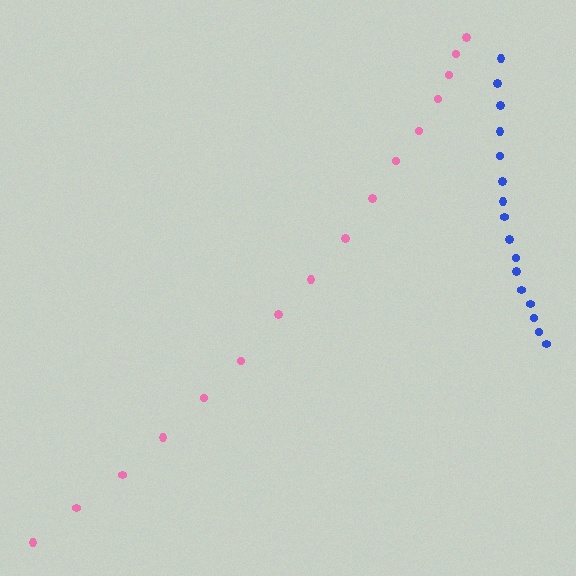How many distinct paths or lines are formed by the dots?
There are 2 distinct paths.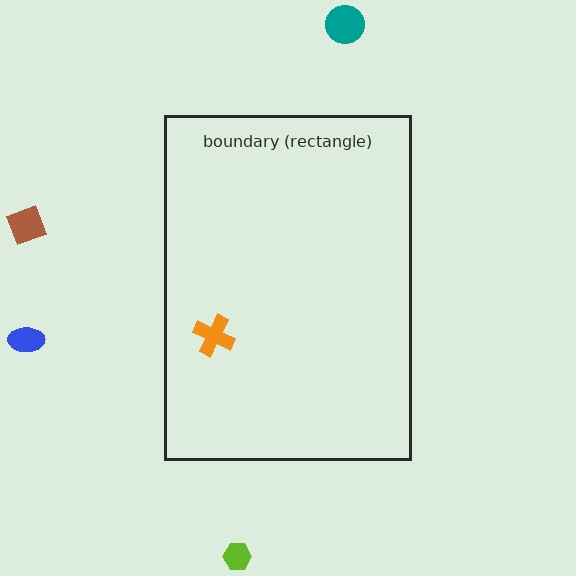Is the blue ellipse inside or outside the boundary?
Outside.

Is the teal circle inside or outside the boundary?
Outside.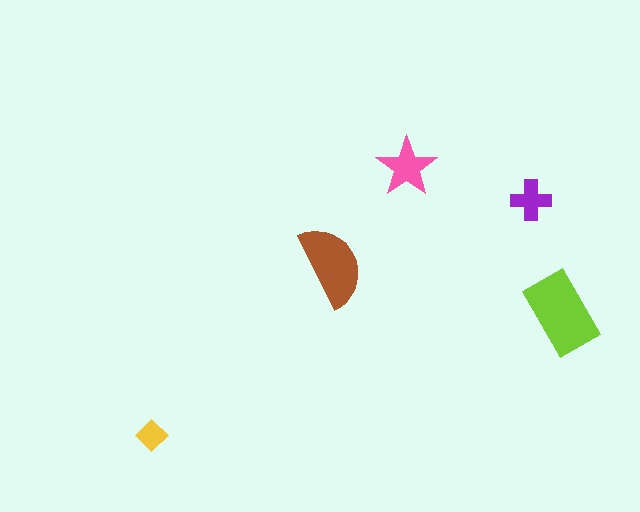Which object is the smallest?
The yellow diamond.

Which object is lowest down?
The yellow diamond is bottommost.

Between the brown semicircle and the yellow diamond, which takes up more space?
The brown semicircle.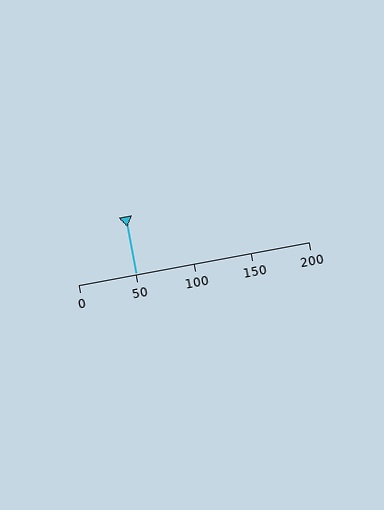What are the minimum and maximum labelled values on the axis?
The axis runs from 0 to 200.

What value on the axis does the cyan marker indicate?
The marker indicates approximately 50.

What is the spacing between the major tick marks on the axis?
The major ticks are spaced 50 apart.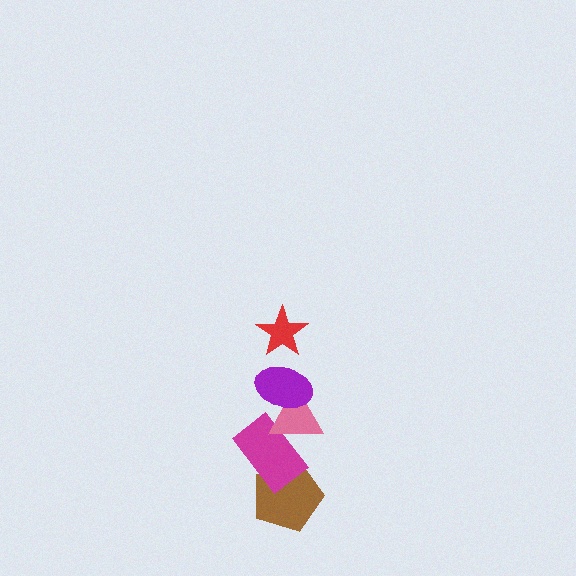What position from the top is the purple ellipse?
The purple ellipse is 2nd from the top.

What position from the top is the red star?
The red star is 1st from the top.